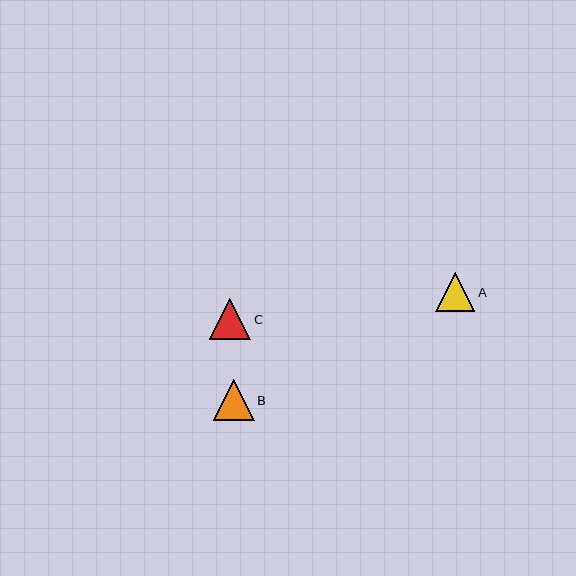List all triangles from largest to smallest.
From largest to smallest: C, B, A.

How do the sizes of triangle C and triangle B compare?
Triangle C and triangle B are approximately the same size.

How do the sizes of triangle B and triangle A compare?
Triangle B and triangle A are approximately the same size.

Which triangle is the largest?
Triangle C is the largest with a size of approximately 42 pixels.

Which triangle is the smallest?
Triangle A is the smallest with a size of approximately 39 pixels.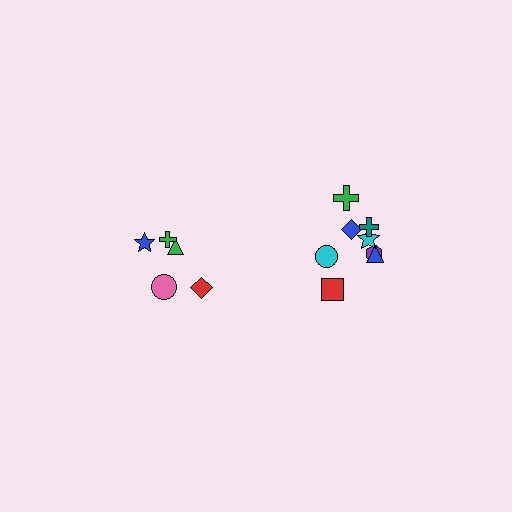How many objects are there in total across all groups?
There are 13 objects.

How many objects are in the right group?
There are 8 objects.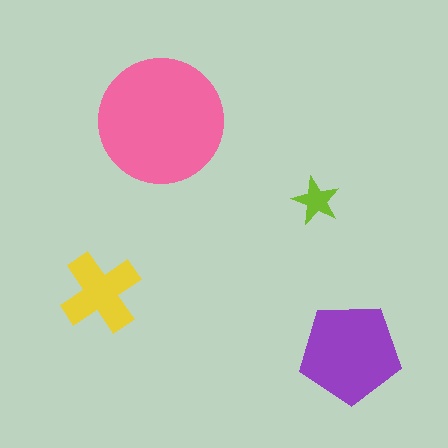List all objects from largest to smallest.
The pink circle, the purple pentagon, the yellow cross, the lime star.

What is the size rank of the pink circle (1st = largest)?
1st.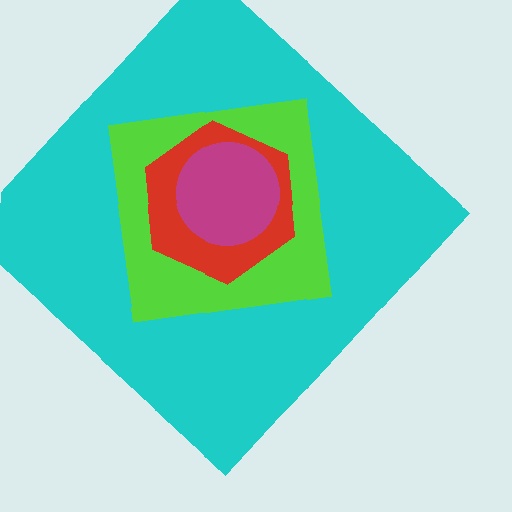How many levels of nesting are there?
4.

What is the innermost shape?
The magenta circle.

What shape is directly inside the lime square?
The red hexagon.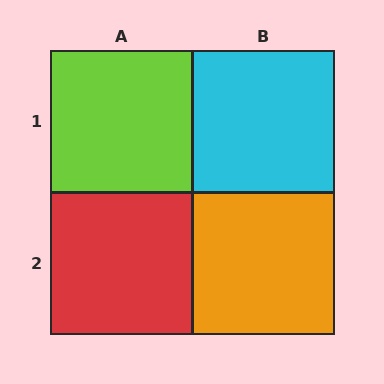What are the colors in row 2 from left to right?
Red, orange.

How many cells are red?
1 cell is red.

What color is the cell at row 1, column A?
Lime.